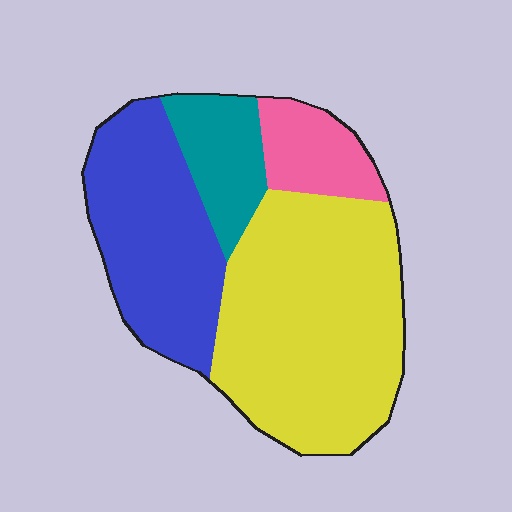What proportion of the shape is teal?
Teal covers 12% of the shape.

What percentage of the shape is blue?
Blue takes up about one third (1/3) of the shape.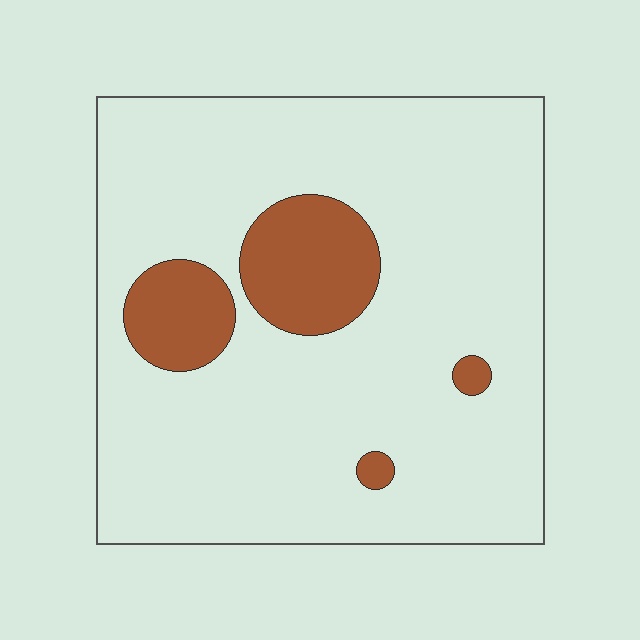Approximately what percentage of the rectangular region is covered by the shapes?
Approximately 15%.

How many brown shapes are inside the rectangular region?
4.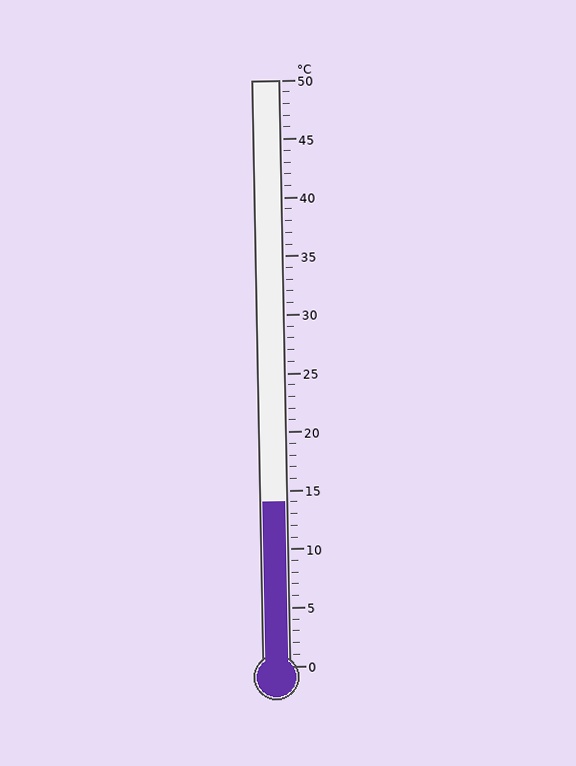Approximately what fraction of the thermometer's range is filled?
The thermometer is filled to approximately 30% of its range.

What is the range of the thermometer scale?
The thermometer scale ranges from 0°C to 50°C.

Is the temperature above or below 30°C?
The temperature is below 30°C.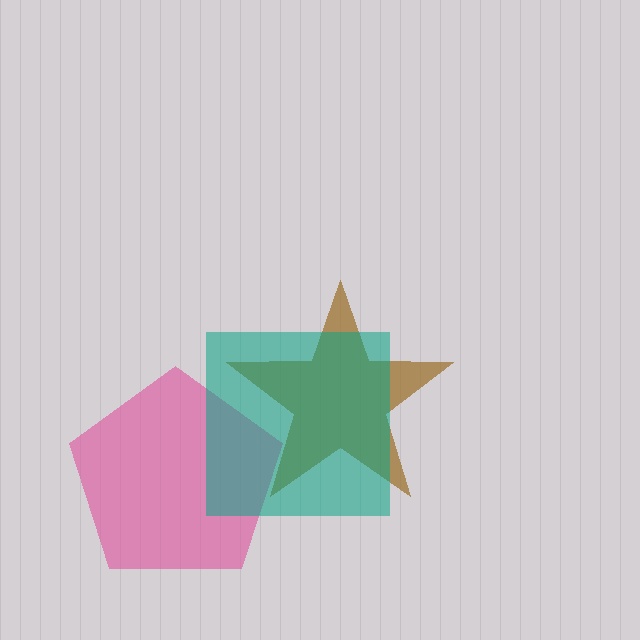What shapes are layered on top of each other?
The layered shapes are: a brown star, a pink pentagon, a teal square.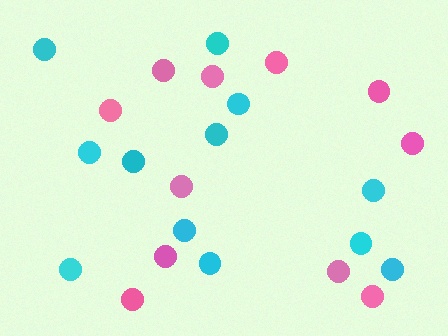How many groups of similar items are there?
There are 2 groups: one group of cyan circles (12) and one group of pink circles (11).